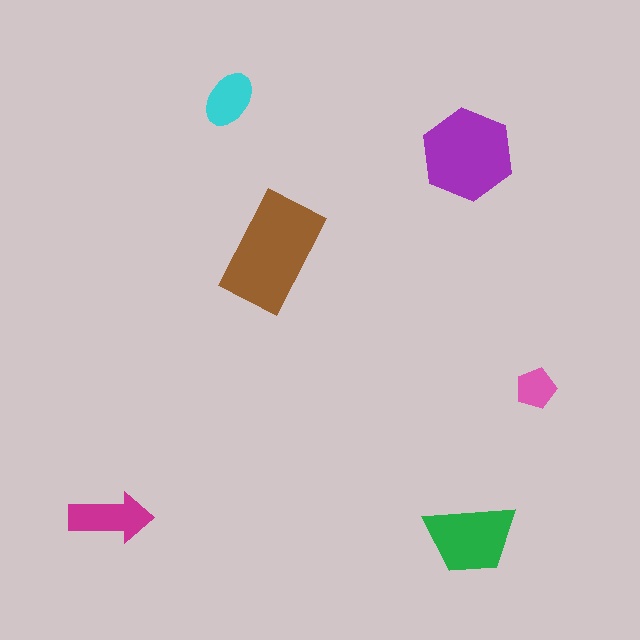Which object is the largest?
The brown rectangle.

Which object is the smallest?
The pink pentagon.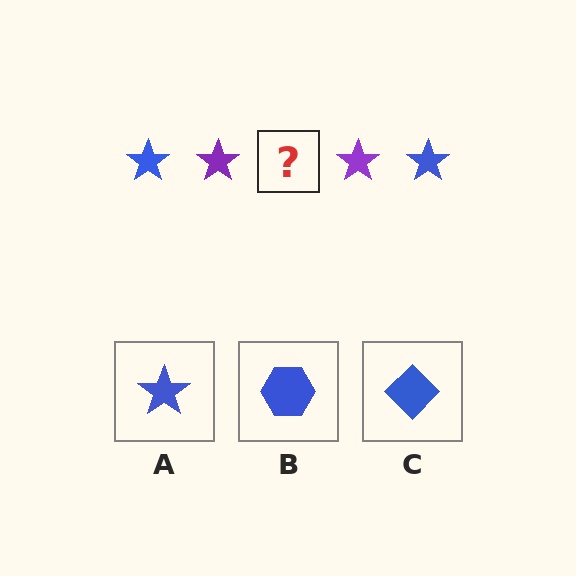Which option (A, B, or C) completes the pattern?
A.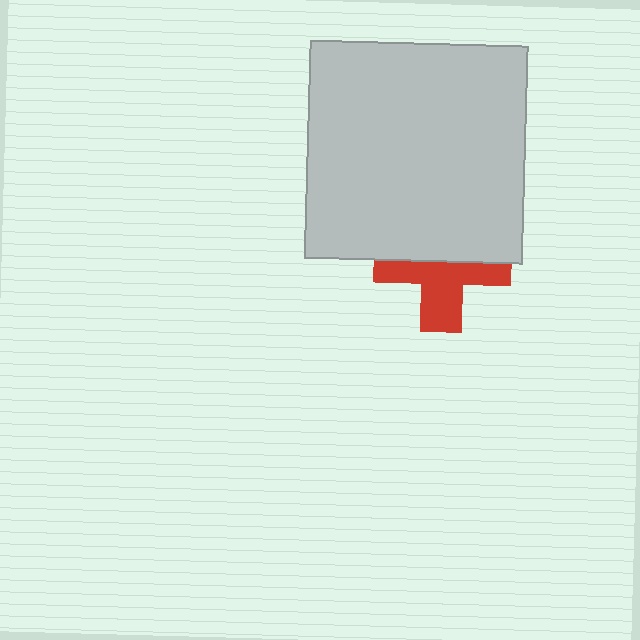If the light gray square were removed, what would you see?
You would see the complete red cross.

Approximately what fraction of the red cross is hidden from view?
Roughly 50% of the red cross is hidden behind the light gray square.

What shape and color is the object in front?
The object in front is a light gray square.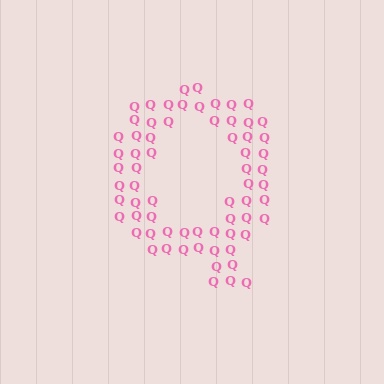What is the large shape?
The large shape is the letter Q.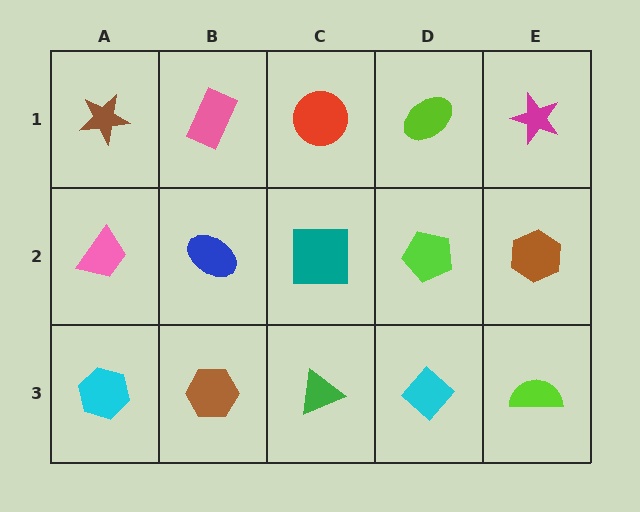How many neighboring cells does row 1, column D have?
3.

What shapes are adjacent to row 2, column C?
A red circle (row 1, column C), a green triangle (row 3, column C), a blue ellipse (row 2, column B), a lime pentagon (row 2, column D).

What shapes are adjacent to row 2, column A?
A brown star (row 1, column A), a cyan hexagon (row 3, column A), a blue ellipse (row 2, column B).